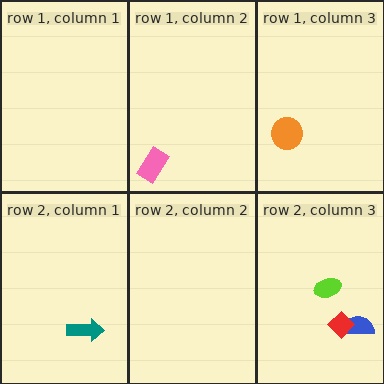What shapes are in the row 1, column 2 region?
The pink rectangle.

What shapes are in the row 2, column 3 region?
The lime ellipse, the blue semicircle, the red diamond.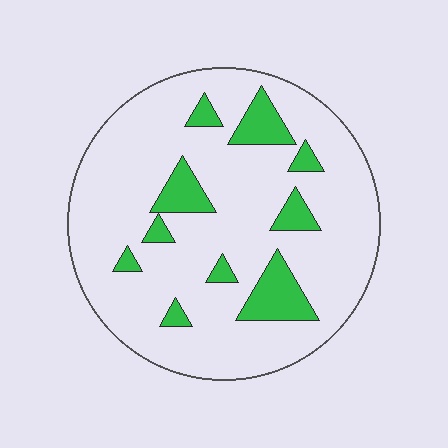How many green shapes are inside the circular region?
10.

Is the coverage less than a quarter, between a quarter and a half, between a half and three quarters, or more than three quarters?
Less than a quarter.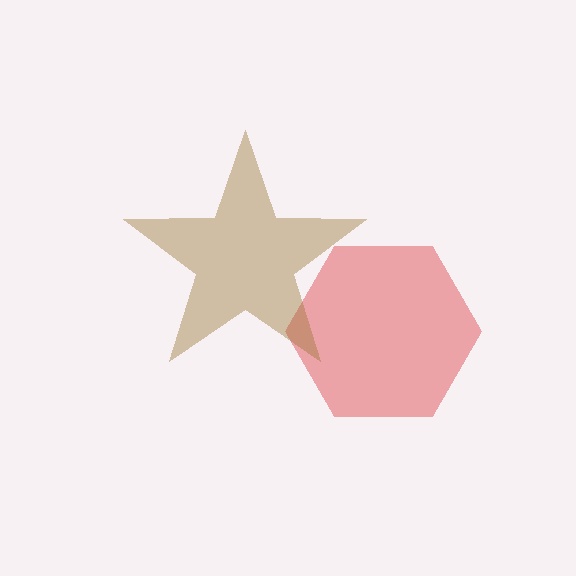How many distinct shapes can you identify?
There are 2 distinct shapes: a red hexagon, a brown star.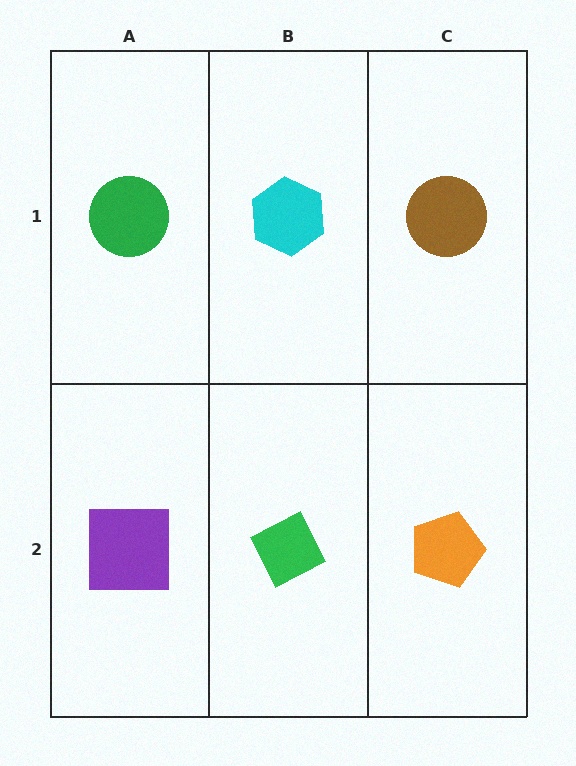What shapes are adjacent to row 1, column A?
A purple square (row 2, column A), a cyan hexagon (row 1, column B).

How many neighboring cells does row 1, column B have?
3.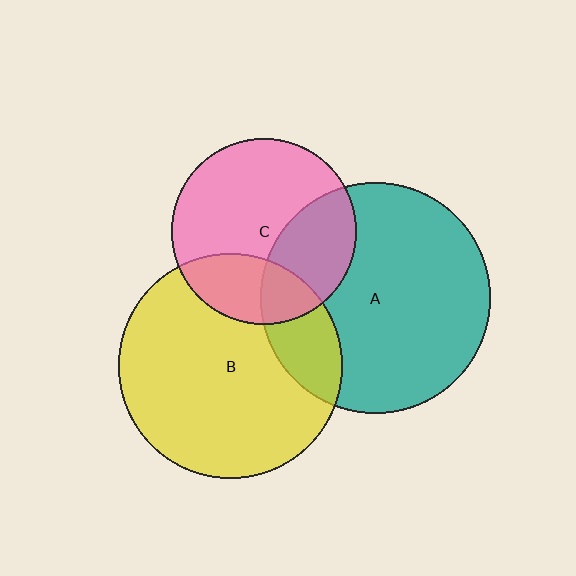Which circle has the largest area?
Circle A (teal).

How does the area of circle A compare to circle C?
Approximately 1.5 times.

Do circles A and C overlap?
Yes.